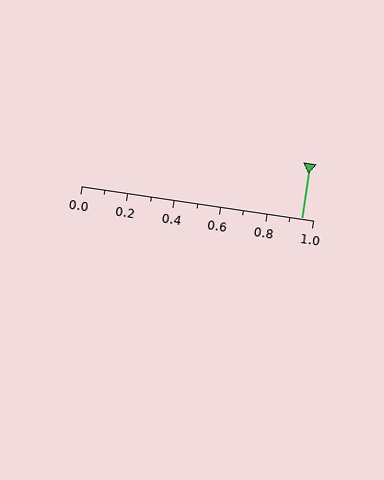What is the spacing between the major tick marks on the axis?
The major ticks are spaced 0.2 apart.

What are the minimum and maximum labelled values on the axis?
The axis runs from 0.0 to 1.0.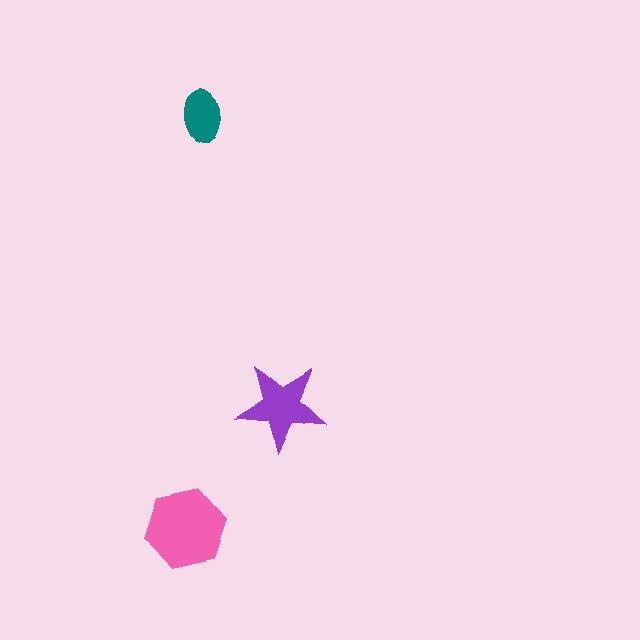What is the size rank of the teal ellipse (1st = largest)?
3rd.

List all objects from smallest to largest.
The teal ellipse, the purple star, the pink hexagon.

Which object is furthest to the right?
The purple star is rightmost.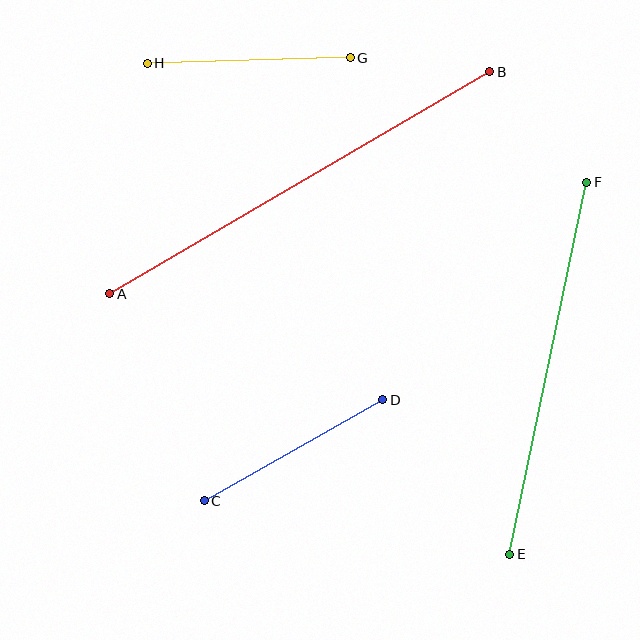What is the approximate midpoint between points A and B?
The midpoint is at approximately (300, 183) pixels.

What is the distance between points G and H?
The distance is approximately 203 pixels.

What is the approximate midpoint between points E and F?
The midpoint is at approximately (548, 368) pixels.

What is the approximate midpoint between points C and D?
The midpoint is at approximately (294, 450) pixels.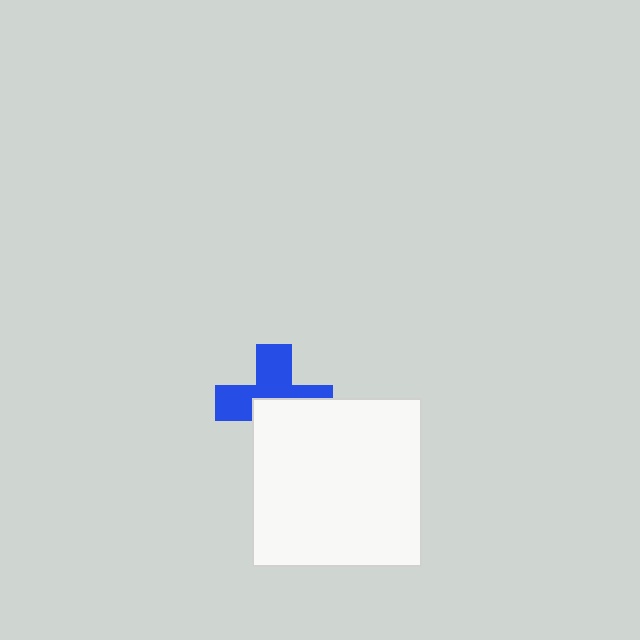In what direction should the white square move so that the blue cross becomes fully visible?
The white square should move down. That is the shortest direction to clear the overlap and leave the blue cross fully visible.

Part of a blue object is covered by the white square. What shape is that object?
It is a cross.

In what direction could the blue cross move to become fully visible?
The blue cross could move up. That would shift it out from behind the white square entirely.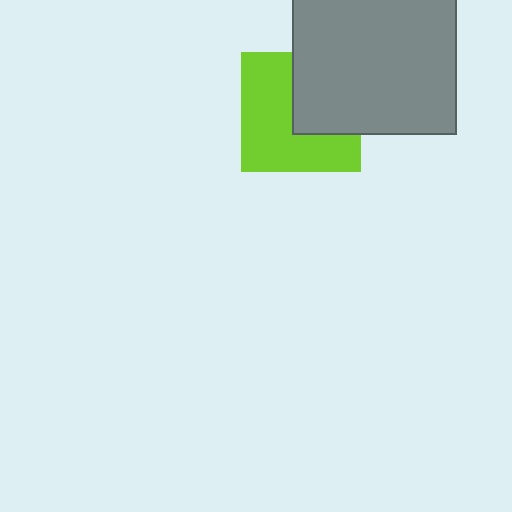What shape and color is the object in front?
The object in front is a gray square.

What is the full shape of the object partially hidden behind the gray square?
The partially hidden object is a lime square.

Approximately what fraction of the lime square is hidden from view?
Roughly 41% of the lime square is hidden behind the gray square.